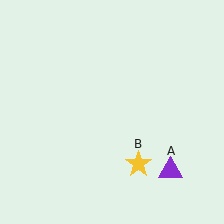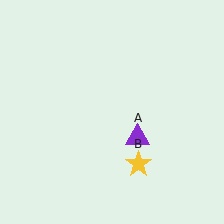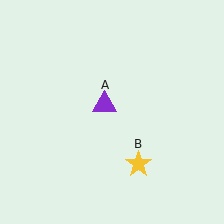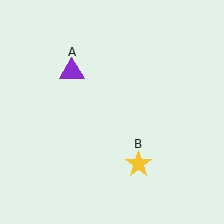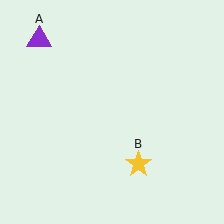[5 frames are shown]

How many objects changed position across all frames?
1 object changed position: purple triangle (object A).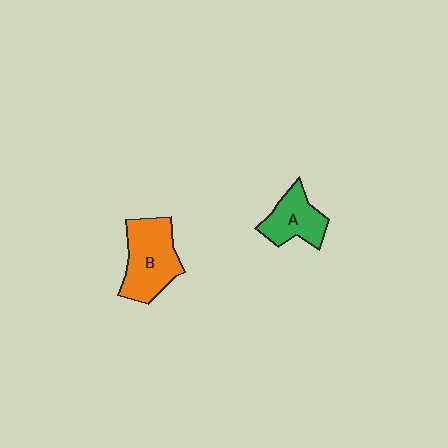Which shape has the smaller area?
Shape A (green).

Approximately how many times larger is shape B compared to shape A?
Approximately 1.4 times.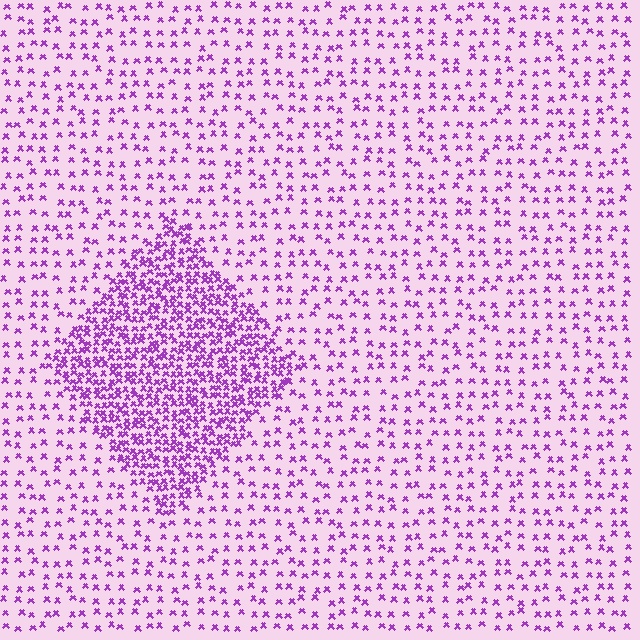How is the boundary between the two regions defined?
The boundary is defined by a change in element density (approximately 2.8x ratio). All elements are the same color, size, and shape.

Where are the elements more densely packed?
The elements are more densely packed inside the diamond boundary.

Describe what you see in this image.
The image contains small purple elements arranged at two different densities. A diamond-shaped region is visible where the elements are more densely packed than the surrounding area.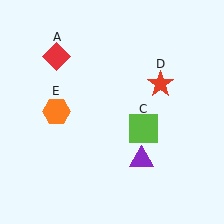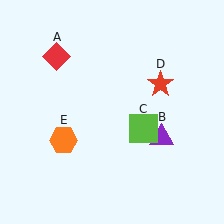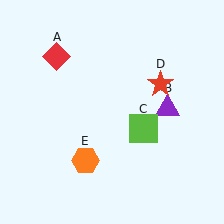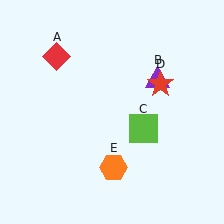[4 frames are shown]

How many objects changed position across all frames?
2 objects changed position: purple triangle (object B), orange hexagon (object E).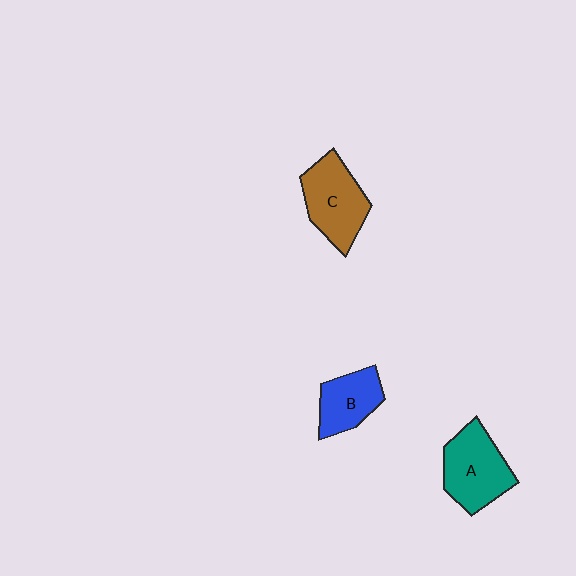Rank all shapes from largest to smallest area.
From largest to smallest: A (teal), C (brown), B (blue).